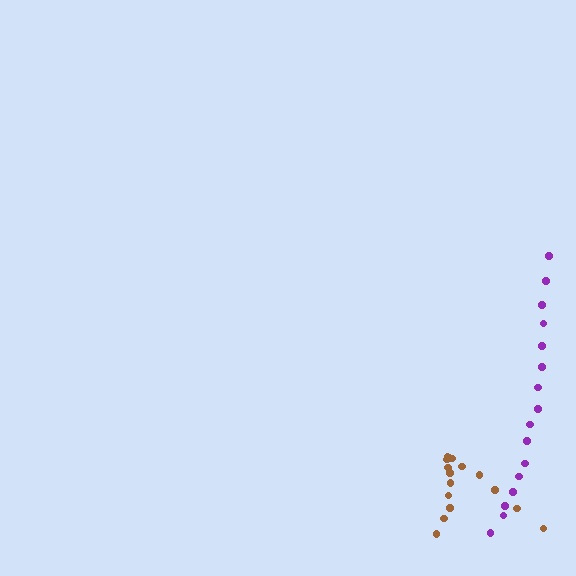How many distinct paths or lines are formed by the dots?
There are 2 distinct paths.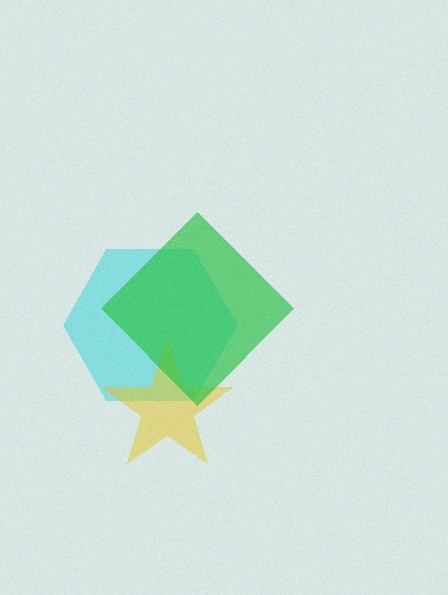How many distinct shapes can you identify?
There are 3 distinct shapes: a cyan hexagon, a yellow star, a green diamond.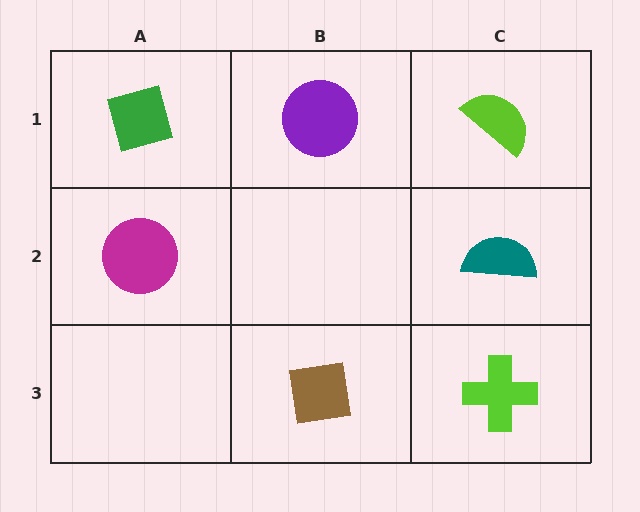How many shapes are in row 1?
3 shapes.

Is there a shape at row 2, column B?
No, that cell is empty.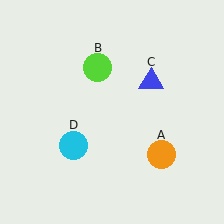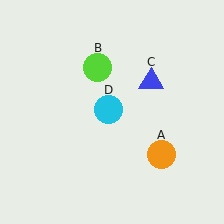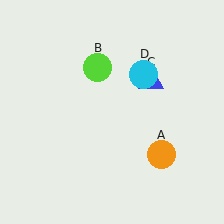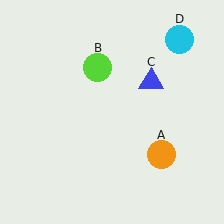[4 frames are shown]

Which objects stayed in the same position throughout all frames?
Orange circle (object A) and lime circle (object B) and blue triangle (object C) remained stationary.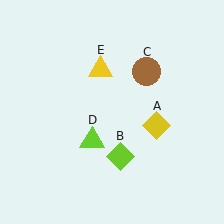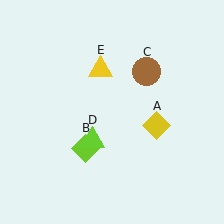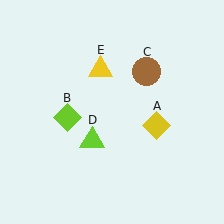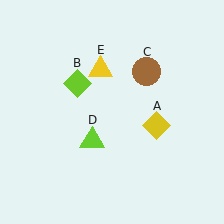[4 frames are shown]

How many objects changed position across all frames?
1 object changed position: lime diamond (object B).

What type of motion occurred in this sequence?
The lime diamond (object B) rotated clockwise around the center of the scene.